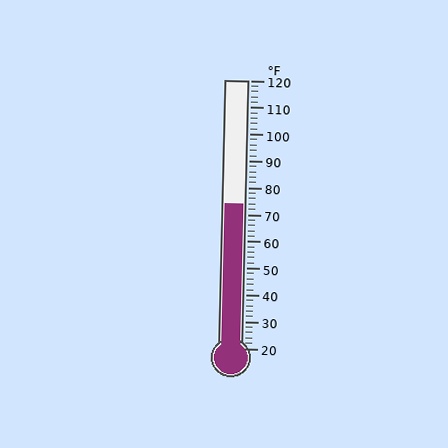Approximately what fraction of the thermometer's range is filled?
The thermometer is filled to approximately 55% of its range.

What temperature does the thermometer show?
The thermometer shows approximately 74°F.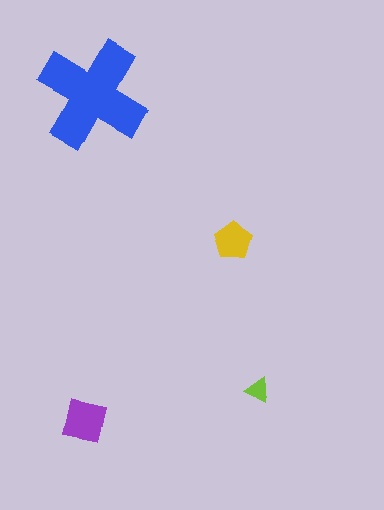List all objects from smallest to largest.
The lime triangle, the yellow pentagon, the purple square, the blue cross.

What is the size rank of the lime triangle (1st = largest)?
4th.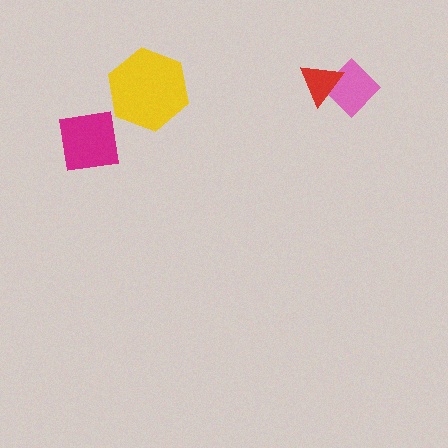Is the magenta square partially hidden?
No, no other shape covers it.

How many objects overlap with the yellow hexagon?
0 objects overlap with the yellow hexagon.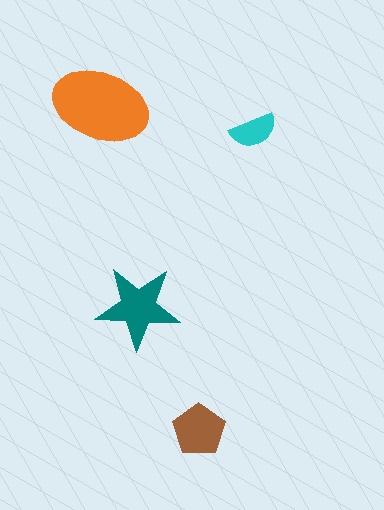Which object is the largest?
The orange ellipse.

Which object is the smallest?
The cyan semicircle.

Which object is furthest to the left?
The orange ellipse is leftmost.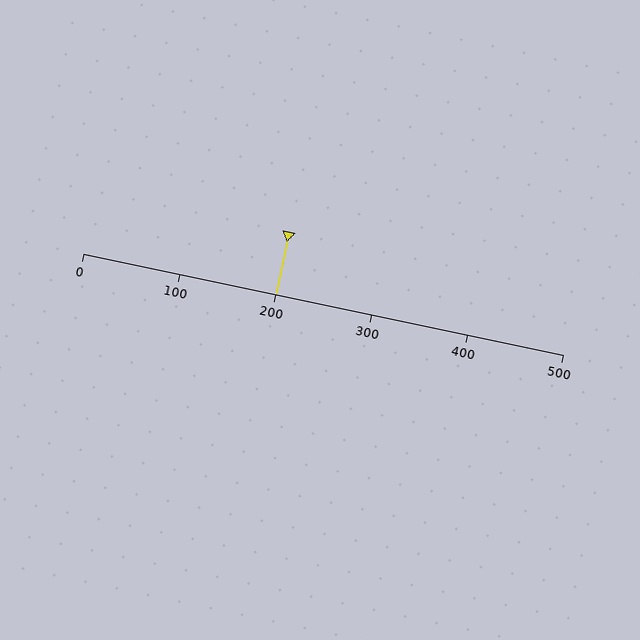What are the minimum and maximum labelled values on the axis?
The axis runs from 0 to 500.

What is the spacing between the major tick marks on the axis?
The major ticks are spaced 100 apart.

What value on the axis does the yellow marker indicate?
The marker indicates approximately 200.